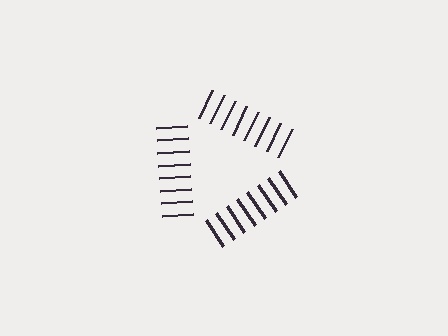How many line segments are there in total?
24 — 8 along each of the 3 edges.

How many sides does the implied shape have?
3 sides — the line-ends trace a triangle.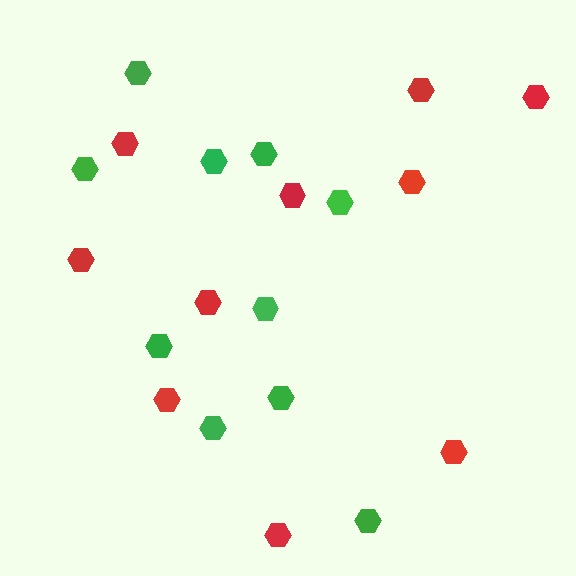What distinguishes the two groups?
There are 2 groups: one group of red hexagons (10) and one group of green hexagons (10).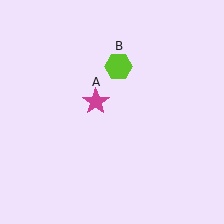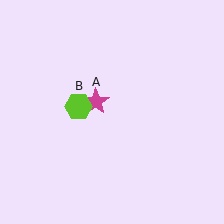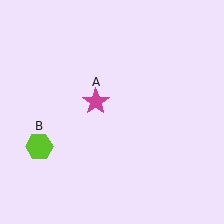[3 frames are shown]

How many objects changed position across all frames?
1 object changed position: lime hexagon (object B).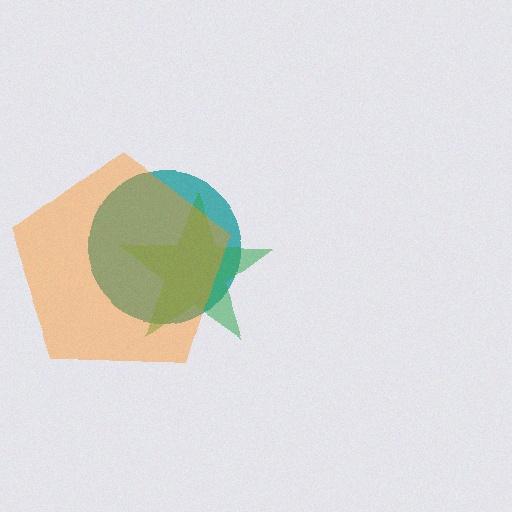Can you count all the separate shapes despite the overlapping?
Yes, there are 3 separate shapes.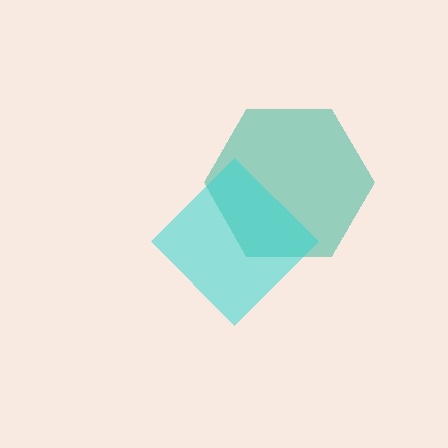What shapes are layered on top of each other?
The layered shapes are: a teal hexagon, a cyan diamond.